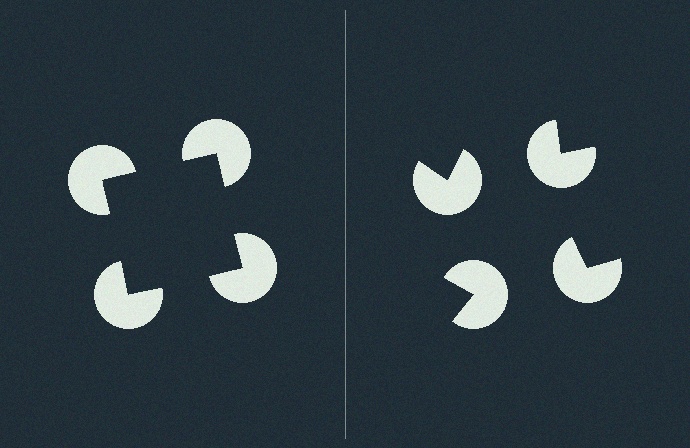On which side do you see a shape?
An illusory square appears on the left side. On the right side the wedge cuts are rotated, so no coherent shape forms.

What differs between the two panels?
The pac-man discs are positioned identically on both sides; only the wedge orientations differ. On the left they align to a square; on the right they are misaligned.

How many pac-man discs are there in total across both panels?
8 — 4 on each side.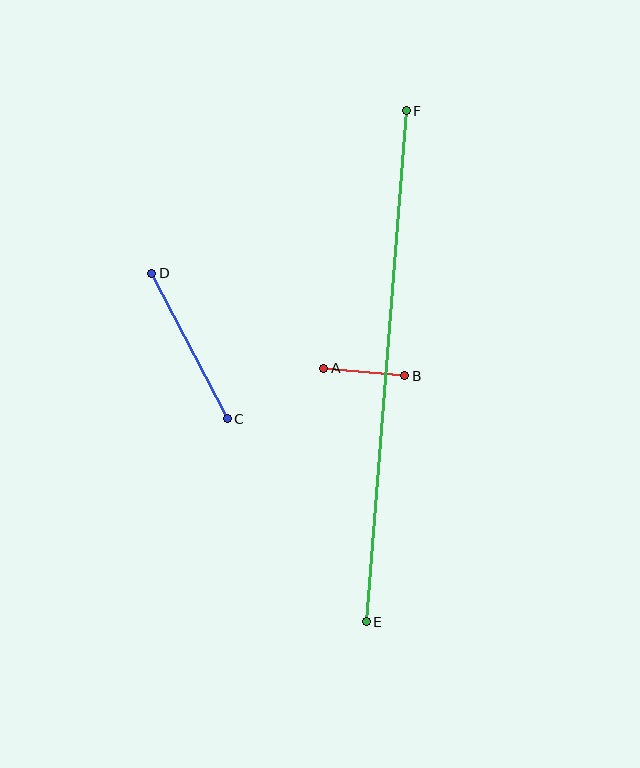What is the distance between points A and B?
The distance is approximately 81 pixels.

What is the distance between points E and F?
The distance is approximately 512 pixels.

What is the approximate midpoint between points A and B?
The midpoint is at approximately (364, 372) pixels.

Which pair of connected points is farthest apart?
Points E and F are farthest apart.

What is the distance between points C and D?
The distance is approximately 164 pixels.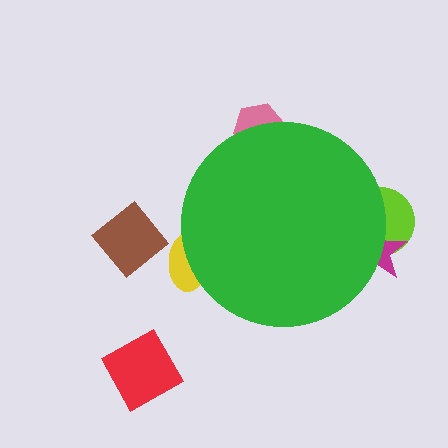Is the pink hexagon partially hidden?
Yes, the pink hexagon is partially hidden behind the green circle.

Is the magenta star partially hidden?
Yes, the magenta star is partially hidden behind the green circle.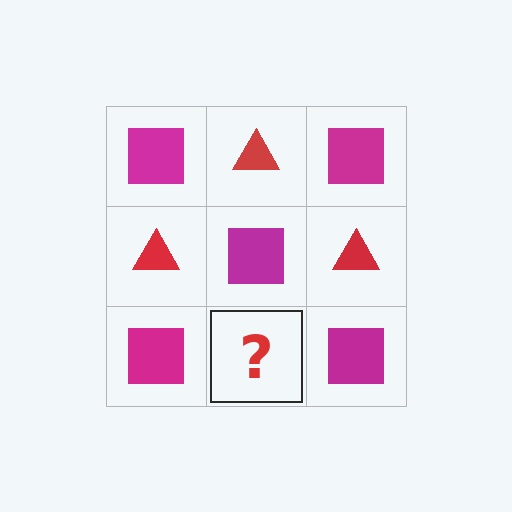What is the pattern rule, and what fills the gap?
The rule is that it alternates magenta square and red triangle in a checkerboard pattern. The gap should be filled with a red triangle.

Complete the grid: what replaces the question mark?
The question mark should be replaced with a red triangle.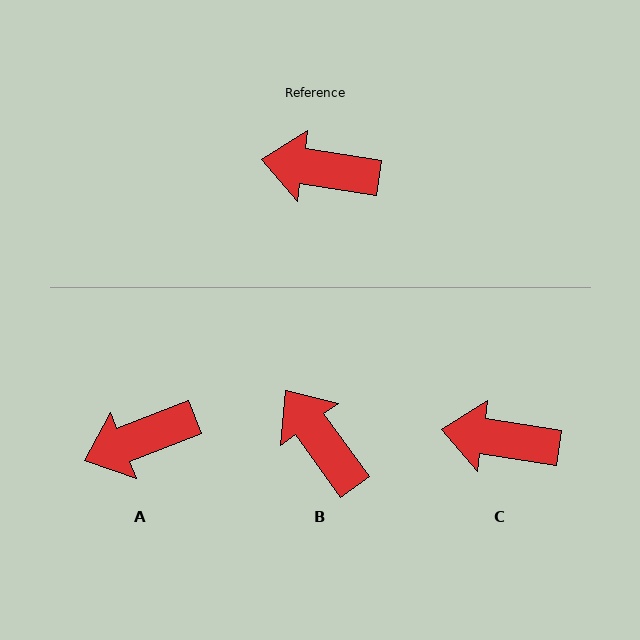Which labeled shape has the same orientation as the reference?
C.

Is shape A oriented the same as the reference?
No, it is off by about 30 degrees.